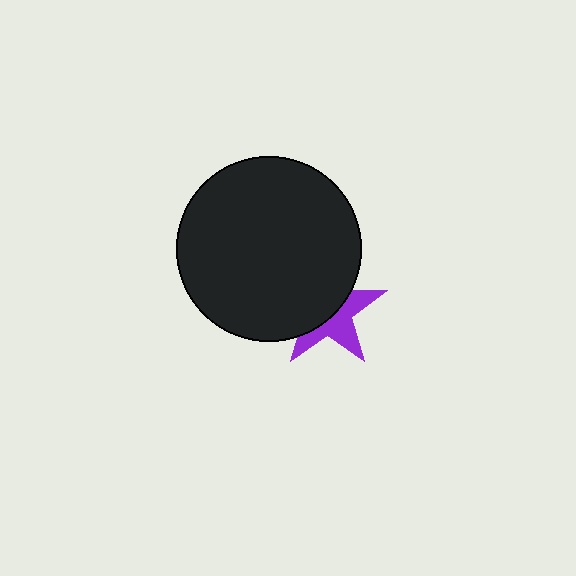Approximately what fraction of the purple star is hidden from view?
Roughly 55% of the purple star is hidden behind the black circle.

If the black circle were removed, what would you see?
You would see the complete purple star.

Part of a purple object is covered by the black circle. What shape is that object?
It is a star.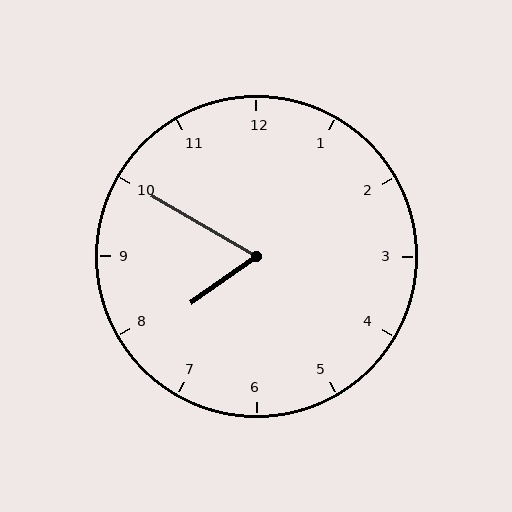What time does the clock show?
7:50.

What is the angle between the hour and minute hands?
Approximately 65 degrees.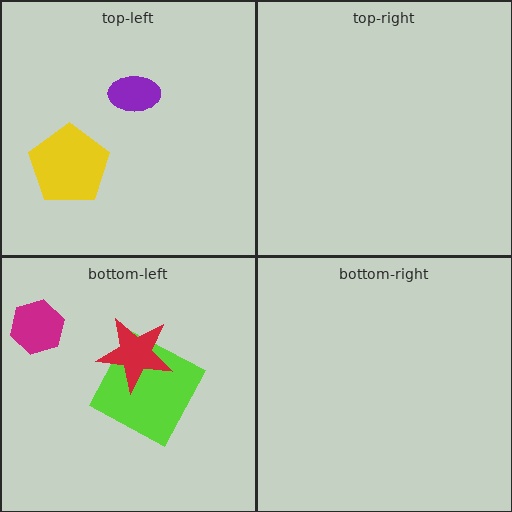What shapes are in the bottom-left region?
The magenta hexagon, the lime square, the red star.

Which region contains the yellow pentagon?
The top-left region.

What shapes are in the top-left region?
The yellow pentagon, the purple ellipse.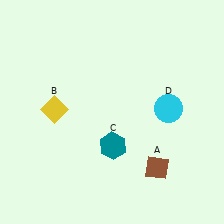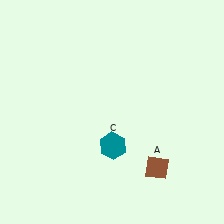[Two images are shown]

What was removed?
The yellow diamond (B), the cyan circle (D) were removed in Image 2.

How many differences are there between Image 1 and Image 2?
There are 2 differences between the two images.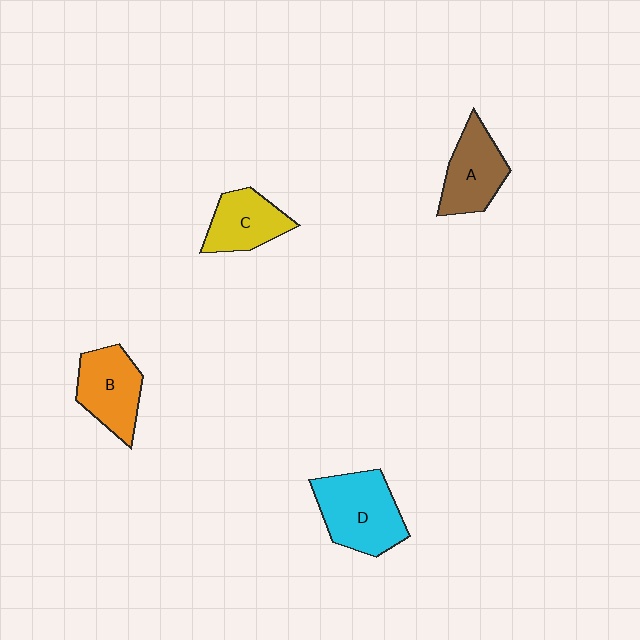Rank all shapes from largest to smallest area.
From largest to smallest: D (cyan), B (orange), A (brown), C (yellow).